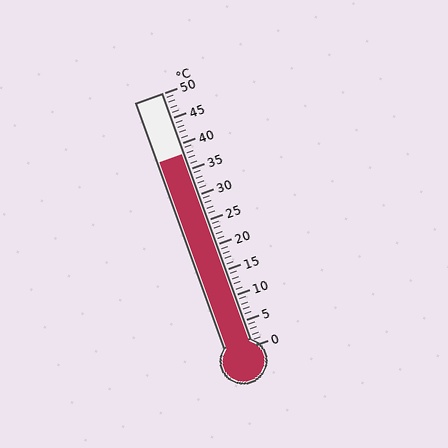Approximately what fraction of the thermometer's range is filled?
The thermometer is filled to approximately 75% of its range.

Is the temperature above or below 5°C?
The temperature is above 5°C.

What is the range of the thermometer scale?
The thermometer scale ranges from 0°C to 50°C.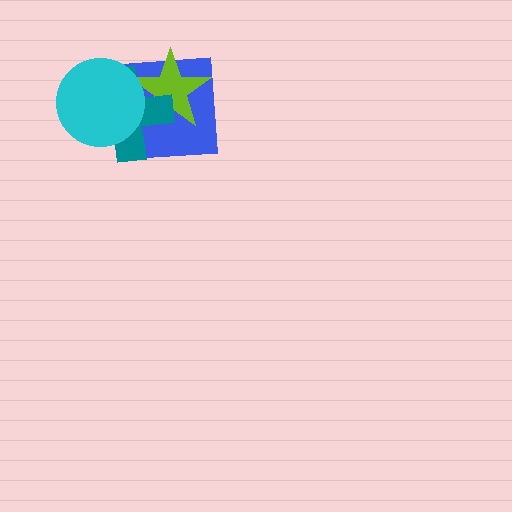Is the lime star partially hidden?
Yes, it is partially covered by another shape.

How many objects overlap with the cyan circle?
3 objects overlap with the cyan circle.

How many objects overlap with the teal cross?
3 objects overlap with the teal cross.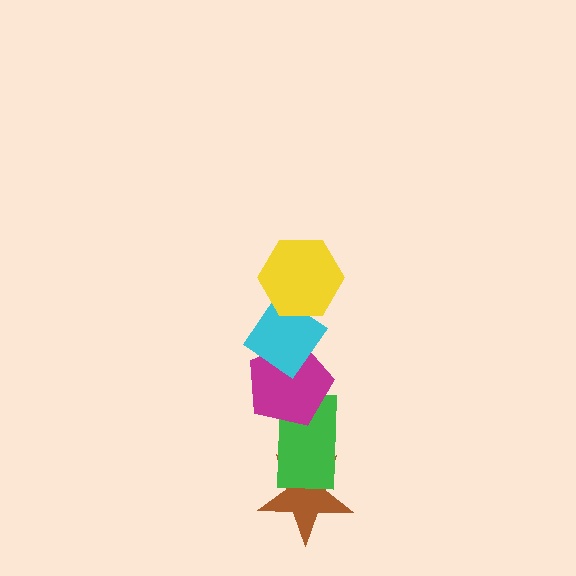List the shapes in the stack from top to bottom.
From top to bottom: the yellow hexagon, the cyan diamond, the magenta pentagon, the green rectangle, the brown star.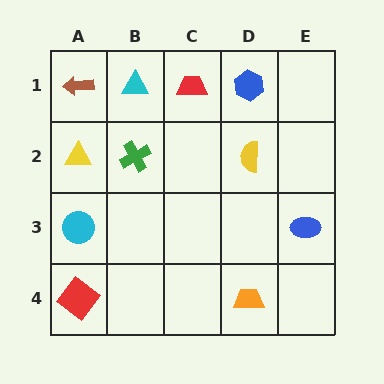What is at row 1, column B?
A cyan triangle.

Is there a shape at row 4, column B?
No, that cell is empty.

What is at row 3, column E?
A blue ellipse.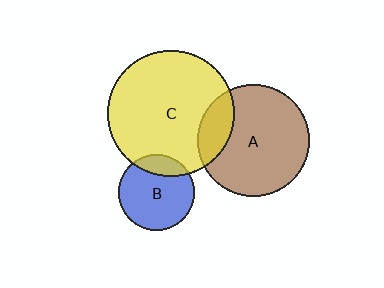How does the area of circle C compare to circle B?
Approximately 2.8 times.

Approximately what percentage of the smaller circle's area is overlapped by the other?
Approximately 20%.